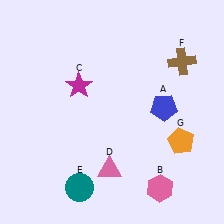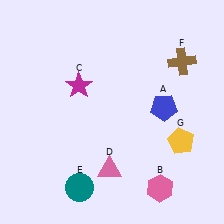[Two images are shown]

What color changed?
The pentagon (G) changed from orange in Image 1 to yellow in Image 2.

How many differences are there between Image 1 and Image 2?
There is 1 difference between the two images.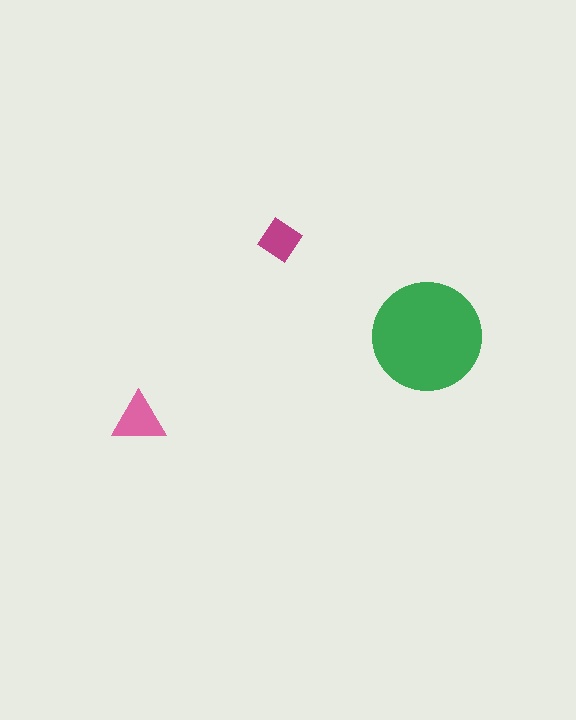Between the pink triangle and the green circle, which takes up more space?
The green circle.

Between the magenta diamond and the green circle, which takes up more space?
The green circle.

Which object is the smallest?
The magenta diamond.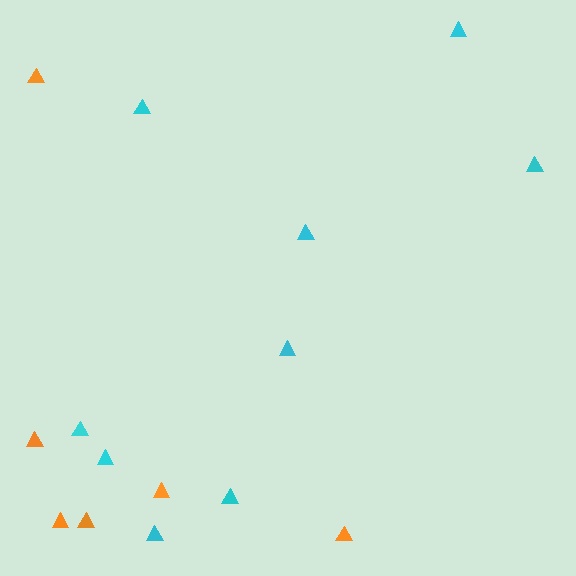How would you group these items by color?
There are 2 groups: one group of cyan triangles (9) and one group of orange triangles (6).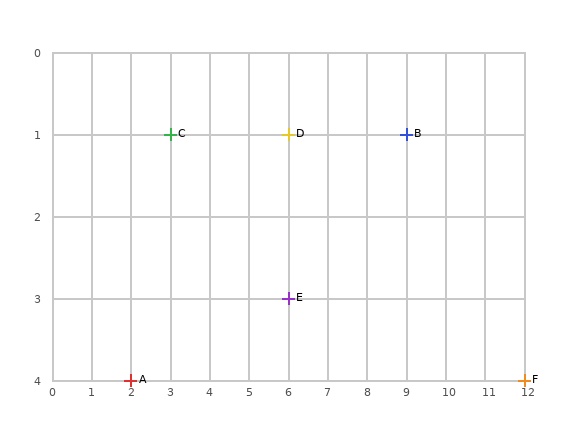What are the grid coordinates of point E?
Point E is at grid coordinates (6, 3).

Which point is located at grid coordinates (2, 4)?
Point A is at (2, 4).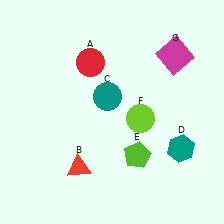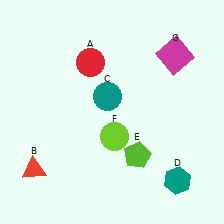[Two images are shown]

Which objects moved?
The objects that moved are: the red triangle (B), the teal hexagon (D), the lime circle (F).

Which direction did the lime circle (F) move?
The lime circle (F) moved left.